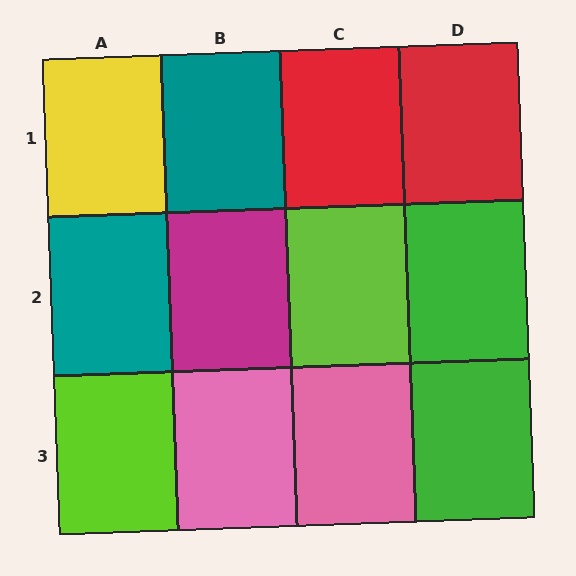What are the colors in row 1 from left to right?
Yellow, teal, red, red.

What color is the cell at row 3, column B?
Pink.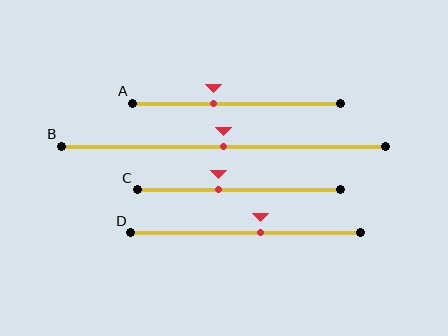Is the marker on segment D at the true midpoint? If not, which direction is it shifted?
No, the marker on segment D is shifted to the right by about 7% of the segment length.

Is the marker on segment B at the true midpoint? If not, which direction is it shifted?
Yes, the marker on segment B is at the true midpoint.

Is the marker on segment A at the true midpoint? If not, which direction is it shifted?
No, the marker on segment A is shifted to the left by about 11% of the segment length.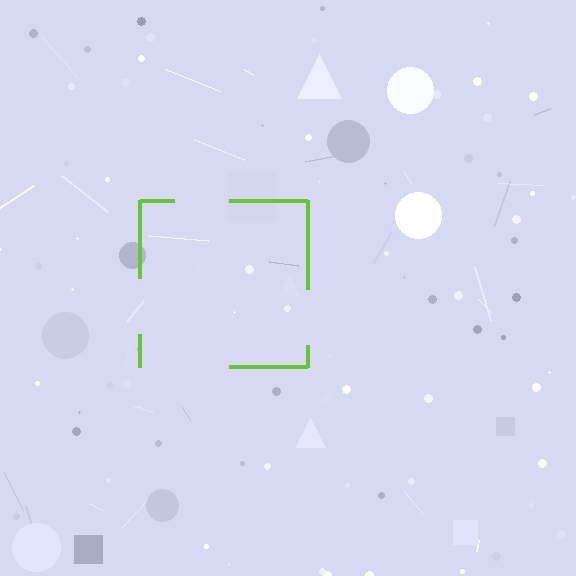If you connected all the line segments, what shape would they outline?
They would outline a square.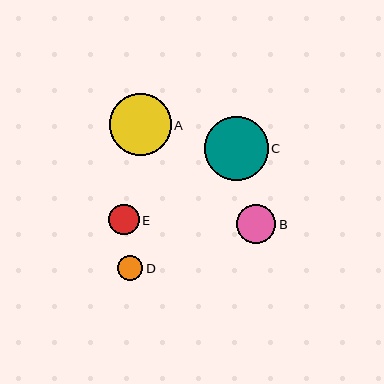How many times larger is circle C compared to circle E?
Circle C is approximately 2.1 times the size of circle E.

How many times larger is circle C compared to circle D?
Circle C is approximately 2.5 times the size of circle D.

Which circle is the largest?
Circle C is the largest with a size of approximately 64 pixels.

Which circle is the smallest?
Circle D is the smallest with a size of approximately 25 pixels.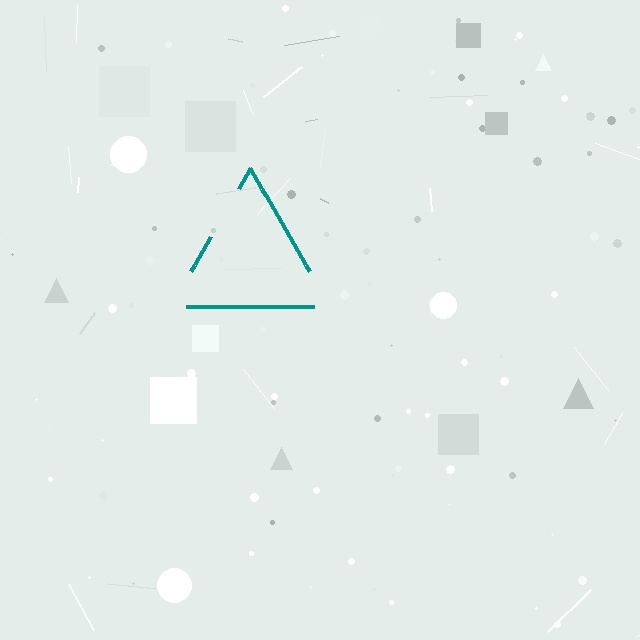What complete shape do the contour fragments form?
The contour fragments form a triangle.